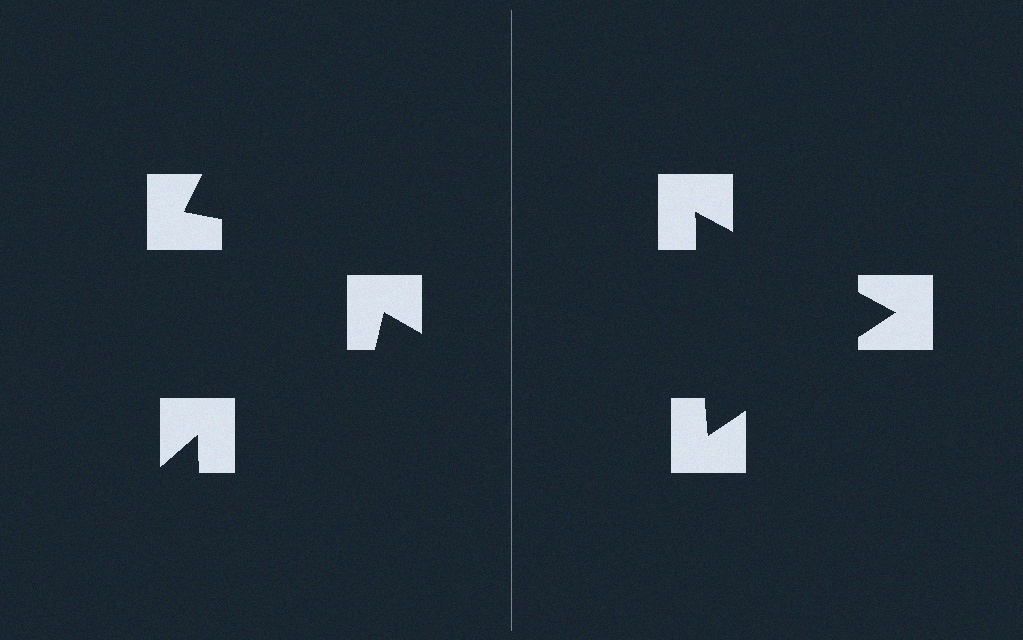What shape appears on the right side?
An illusory triangle.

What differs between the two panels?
The notched squares are positioned identically on both sides; only the wedge orientations differ. On the right they align to a triangle; on the left they are misaligned.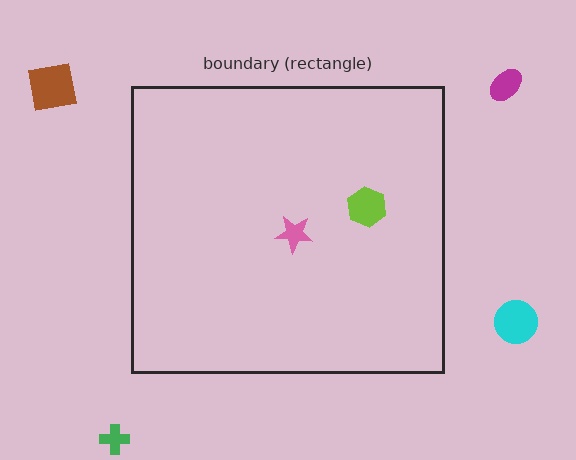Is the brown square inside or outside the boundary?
Outside.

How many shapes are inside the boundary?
2 inside, 4 outside.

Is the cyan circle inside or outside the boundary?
Outside.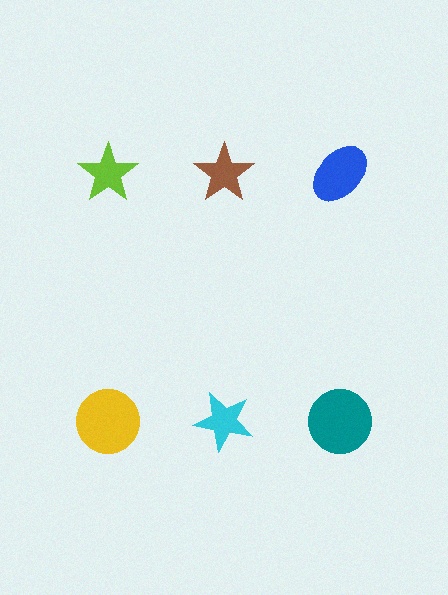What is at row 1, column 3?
A blue ellipse.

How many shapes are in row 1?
3 shapes.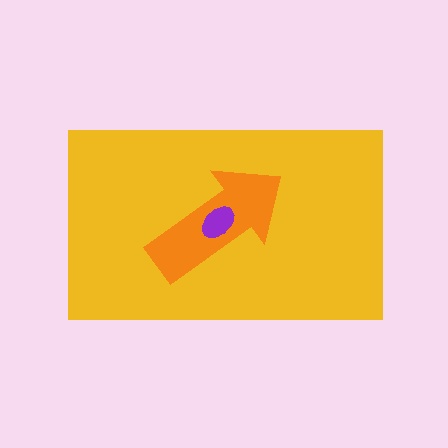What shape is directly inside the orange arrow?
The purple ellipse.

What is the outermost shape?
The yellow rectangle.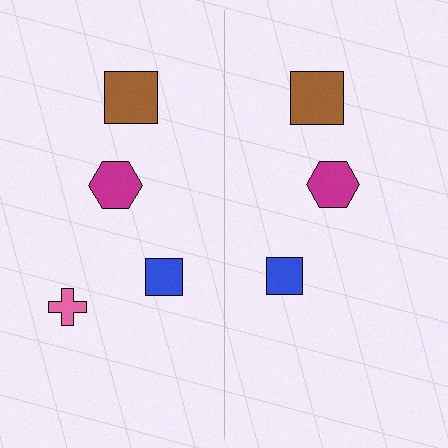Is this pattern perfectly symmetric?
No, the pattern is not perfectly symmetric. A pink cross is missing from the right side.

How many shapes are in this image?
There are 7 shapes in this image.